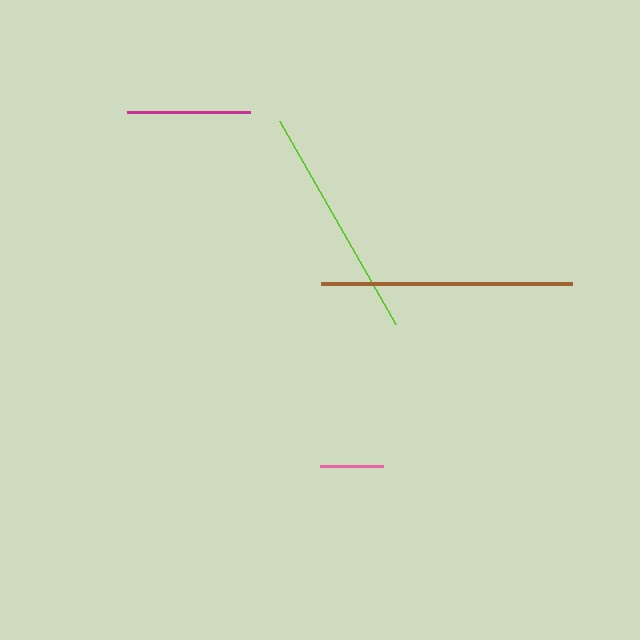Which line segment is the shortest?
The pink line is the shortest at approximately 62 pixels.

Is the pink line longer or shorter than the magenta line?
The magenta line is longer than the pink line.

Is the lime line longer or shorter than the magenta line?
The lime line is longer than the magenta line.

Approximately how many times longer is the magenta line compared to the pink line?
The magenta line is approximately 2.0 times the length of the pink line.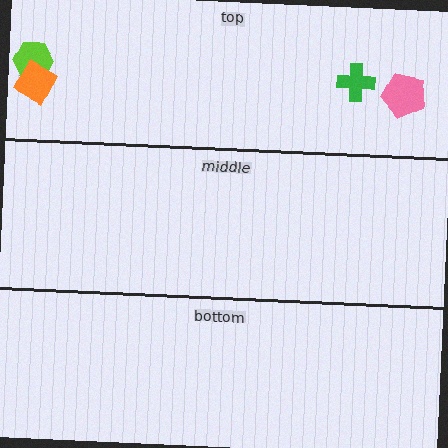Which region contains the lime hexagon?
The top region.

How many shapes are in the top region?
4.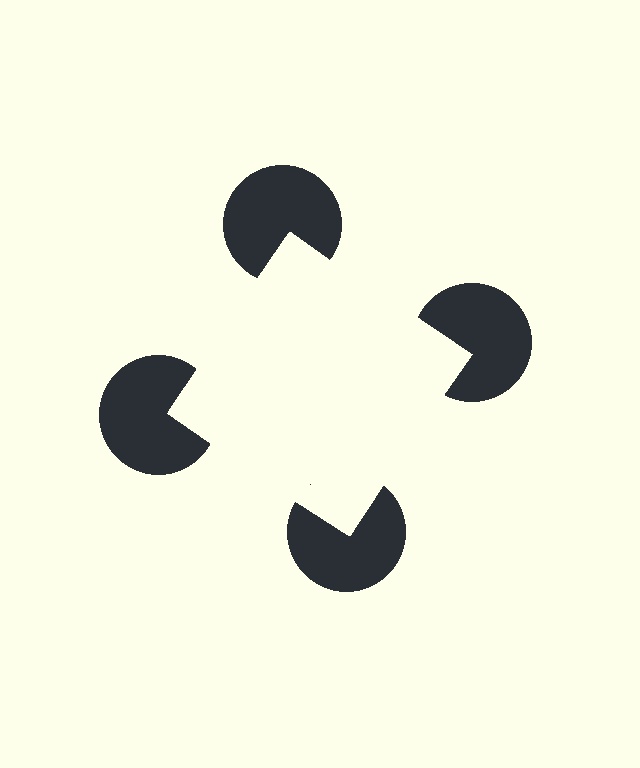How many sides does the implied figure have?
4 sides.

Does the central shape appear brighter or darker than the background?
It typically appears slightly brighter than the background, even though no actual brightness change is drawn.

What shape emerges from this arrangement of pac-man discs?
An illusory square — its edges are inferred from the aligned wedge cuts in the pac-man discs, not physically drawn.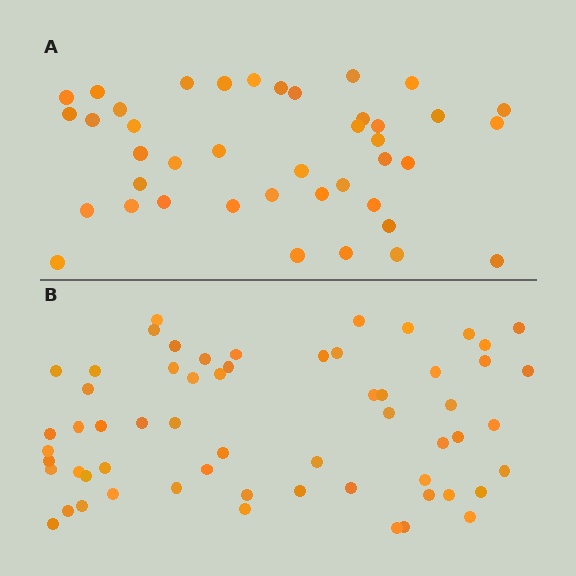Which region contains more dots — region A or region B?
Region B (the bottom region) has more dots.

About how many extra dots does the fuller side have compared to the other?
Region B has approximately 20 more dots than region A.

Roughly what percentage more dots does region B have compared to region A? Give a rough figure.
About 45% more.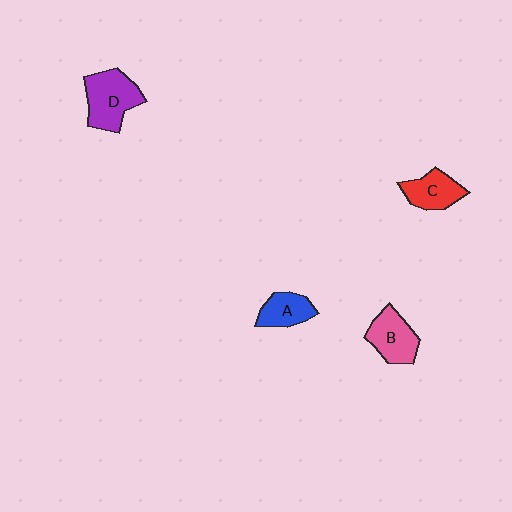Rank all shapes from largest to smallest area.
From largest to smallest: D (purple), B (pink), C (red), A (blue).